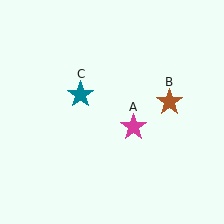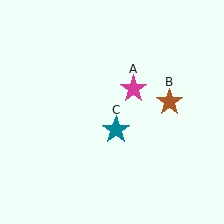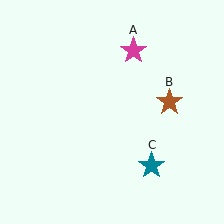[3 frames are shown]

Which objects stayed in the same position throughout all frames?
Brown star (object B) remained stationary.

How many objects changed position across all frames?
2 objects changed position: magenta star (object A), teal star (object C).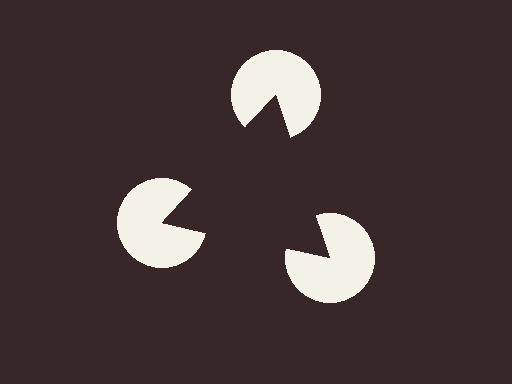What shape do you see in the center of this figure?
An illusory triangle — its edges are inferred from the aligned wedge cuts in the pac-man discs, not physically drawn.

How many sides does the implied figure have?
3 sides.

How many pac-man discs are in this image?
There are 3 — one at each vertex of the illusory triangle.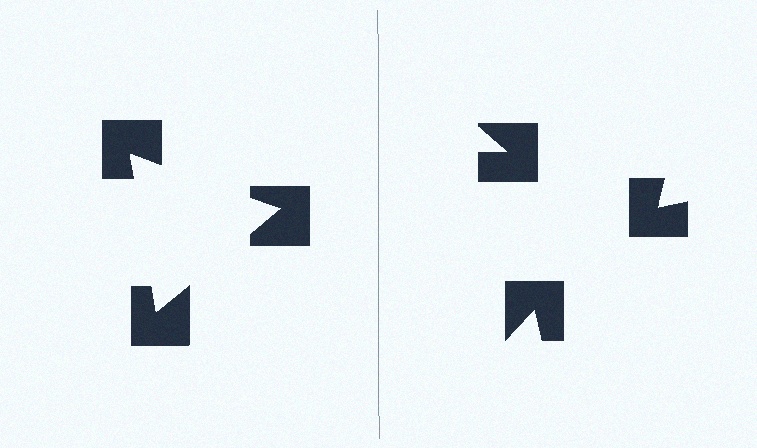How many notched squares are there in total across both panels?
6 — 3 on each side.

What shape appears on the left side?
An illusory triangle.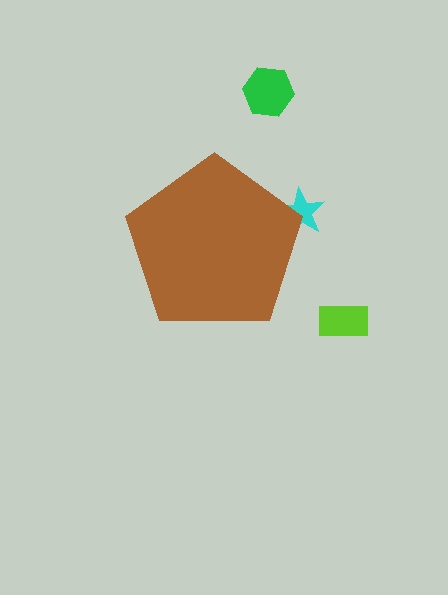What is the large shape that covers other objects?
A brown pentagon.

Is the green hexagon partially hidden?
No, the green hexagon is fully visible.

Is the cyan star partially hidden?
Yes, the cyan star is partially hidden behind the brown pentagon.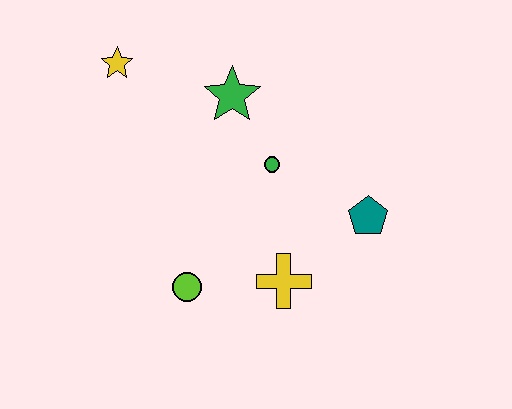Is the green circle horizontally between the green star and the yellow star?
No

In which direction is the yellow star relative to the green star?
The yellow star is to the left of the green star.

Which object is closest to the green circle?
The green star is closest to the green circle.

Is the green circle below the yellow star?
Yes